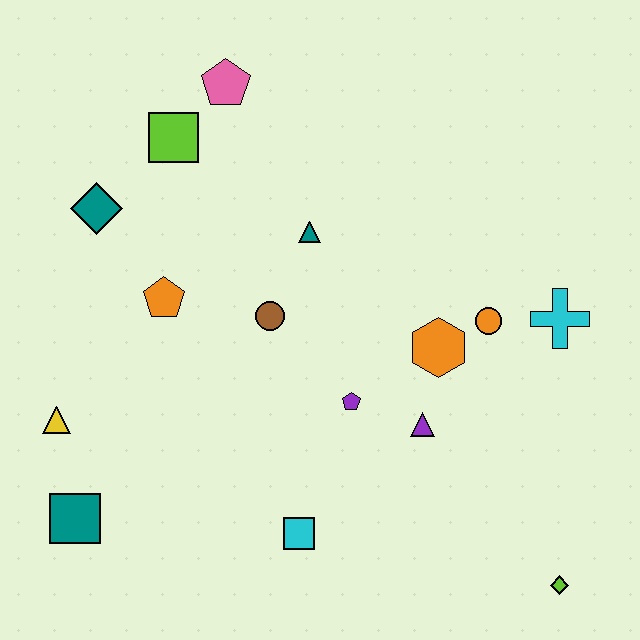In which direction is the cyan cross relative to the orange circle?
The cyan cross is to the right of the orange circle.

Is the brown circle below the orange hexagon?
No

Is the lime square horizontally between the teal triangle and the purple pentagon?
No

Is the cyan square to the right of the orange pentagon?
Yes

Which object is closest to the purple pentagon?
The purple triangle is closest to the purple pentagon.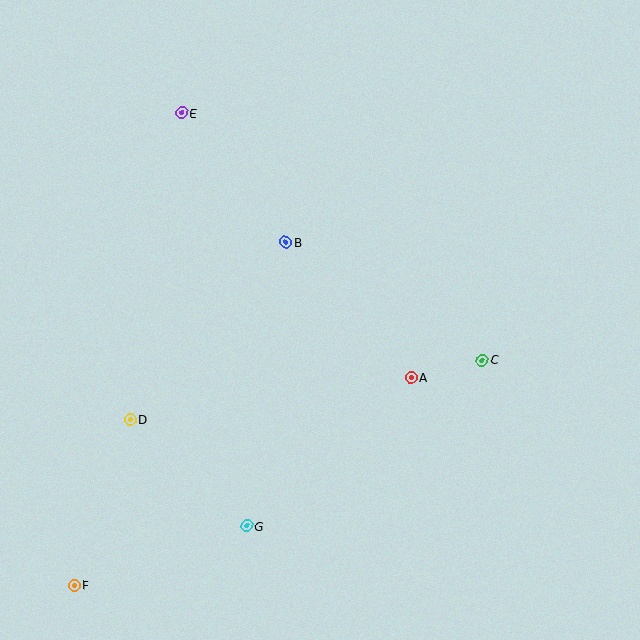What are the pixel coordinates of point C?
Point C is at (482, 360).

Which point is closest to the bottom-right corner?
Point C is closest to the bottom-right corner.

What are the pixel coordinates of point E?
Point E is at (182, 113).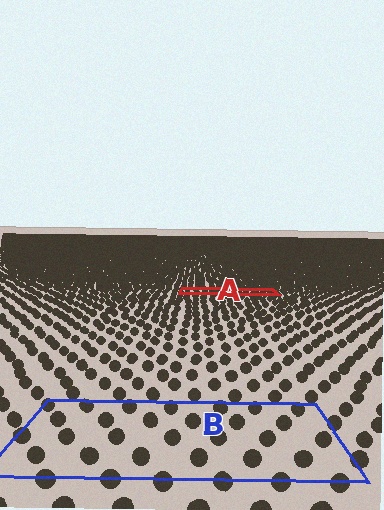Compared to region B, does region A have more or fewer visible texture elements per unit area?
Region A has more texture elements per unit area — they are packed more densely because it is farther away.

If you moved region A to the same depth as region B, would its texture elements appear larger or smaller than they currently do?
They would appear larger. At a closer depth, the same texture elements are projected at a bigger on-screen size.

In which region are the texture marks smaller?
The texture marks are smaller in region A, because it is farther away.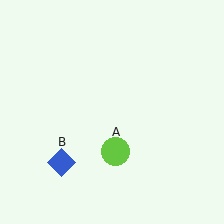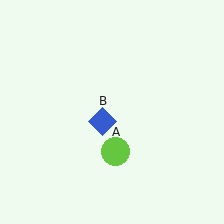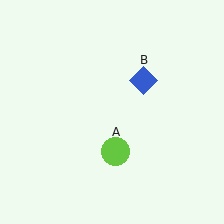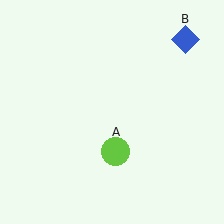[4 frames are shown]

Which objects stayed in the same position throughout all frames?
Lime circle (object A) remained stationary.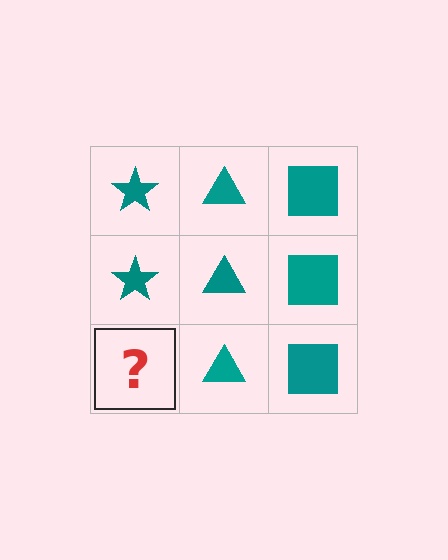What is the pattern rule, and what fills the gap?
The rule is that each column has a consistent shape. The gap should be filled with a teal star.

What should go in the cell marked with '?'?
The missing cell should contain a teal star.